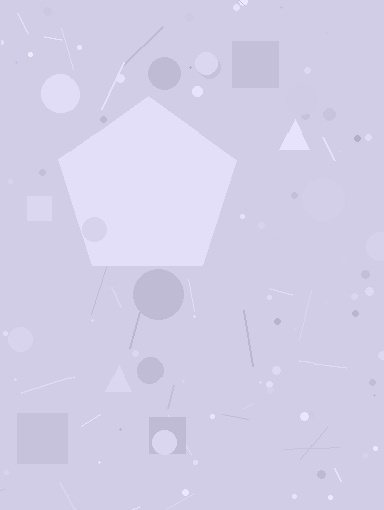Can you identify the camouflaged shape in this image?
The camouflaged shape is a pentagon.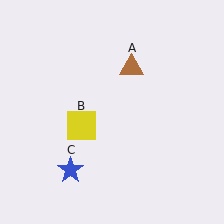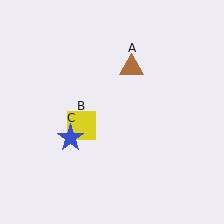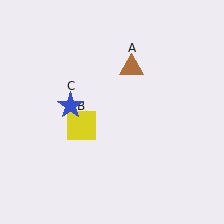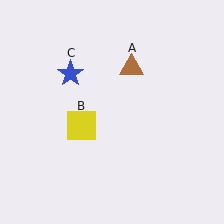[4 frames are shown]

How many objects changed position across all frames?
1 object changed position: blue star (object C).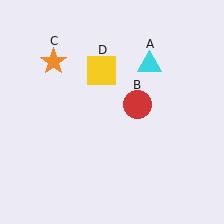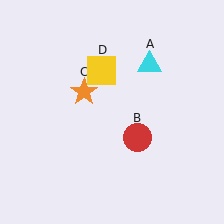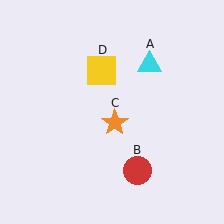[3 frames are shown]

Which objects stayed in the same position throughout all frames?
Cyan triangle (object A) and yellow square (object D) remained stationary.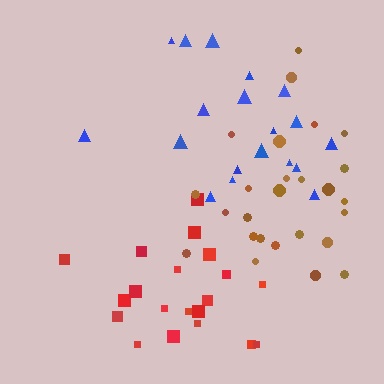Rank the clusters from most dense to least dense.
brown, red, blue.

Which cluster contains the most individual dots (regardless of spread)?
Brown (26).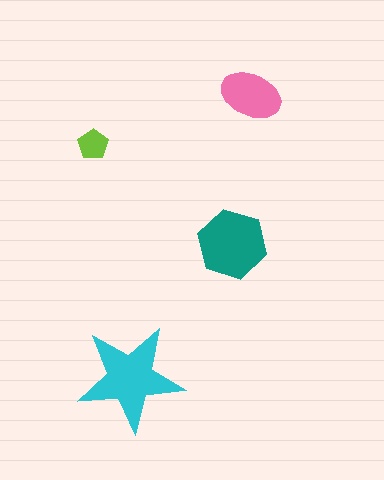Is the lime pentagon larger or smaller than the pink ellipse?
Smaller.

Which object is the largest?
The cyan star.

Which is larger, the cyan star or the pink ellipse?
The cyan star.